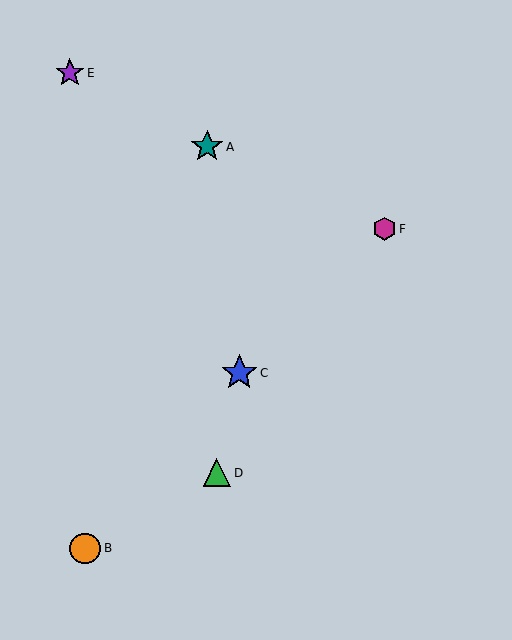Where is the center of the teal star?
The center of the teal star is at (207, 147).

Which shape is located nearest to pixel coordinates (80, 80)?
The purple star (labeled E) at (70, 73) is nearest to that location.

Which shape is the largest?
The blue star (labeled C) is the largest.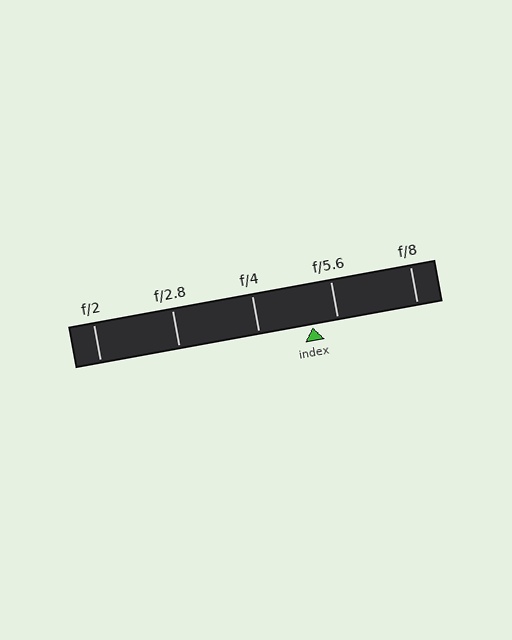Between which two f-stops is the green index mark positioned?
The index mark is between f/4 and f/5.6.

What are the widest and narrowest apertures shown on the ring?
The widest aperture shown is f/2 and the narrowest is f/8.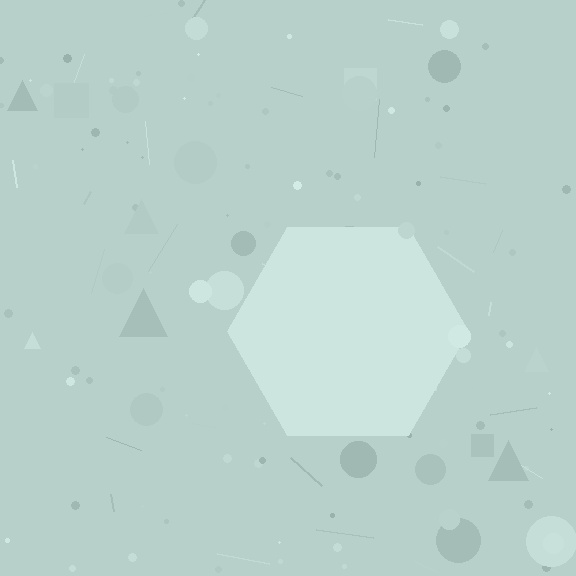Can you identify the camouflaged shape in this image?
The camouflaged shape is a hexagon.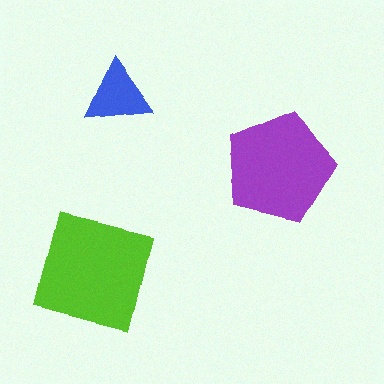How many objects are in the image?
There are 3 objects in the image.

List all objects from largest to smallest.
The lime square, the purple pentagon, the blue triangle.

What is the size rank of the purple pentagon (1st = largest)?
2nd.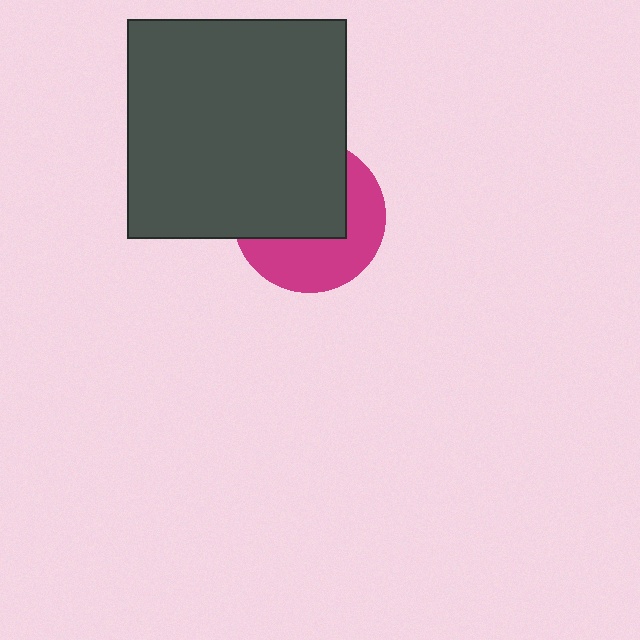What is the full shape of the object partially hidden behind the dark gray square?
The partially hidden object is a magenta circle.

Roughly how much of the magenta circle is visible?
About half of it is visible (roughly 46%).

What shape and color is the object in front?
The object in front is a dark gray square.